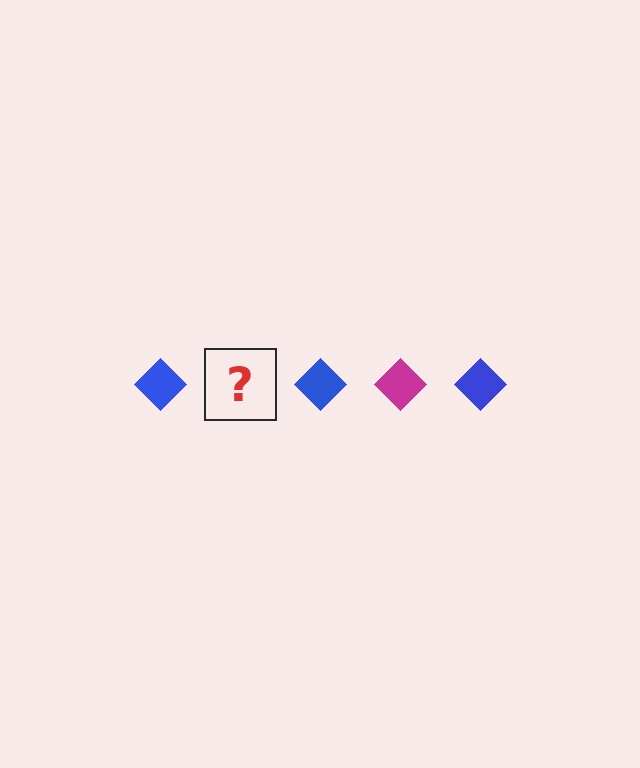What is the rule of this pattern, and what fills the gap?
The rule is that the pattern cycles through blue, magenta diamonds. The gap should be filled with a magenta diamond.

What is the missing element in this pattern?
The missing element is a magenta diamond.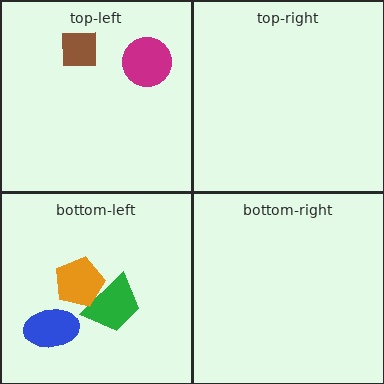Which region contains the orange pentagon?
The bottom-left region.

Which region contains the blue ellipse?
The bottom-left region.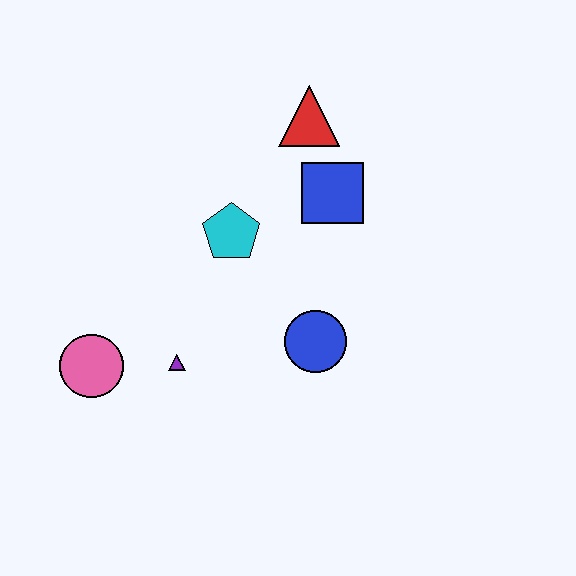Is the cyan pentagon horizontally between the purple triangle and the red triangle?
Yes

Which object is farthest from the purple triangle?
The red triangle is farthest from the purple triangle.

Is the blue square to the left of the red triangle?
No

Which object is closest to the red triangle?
The blue square is closest to the red triangle.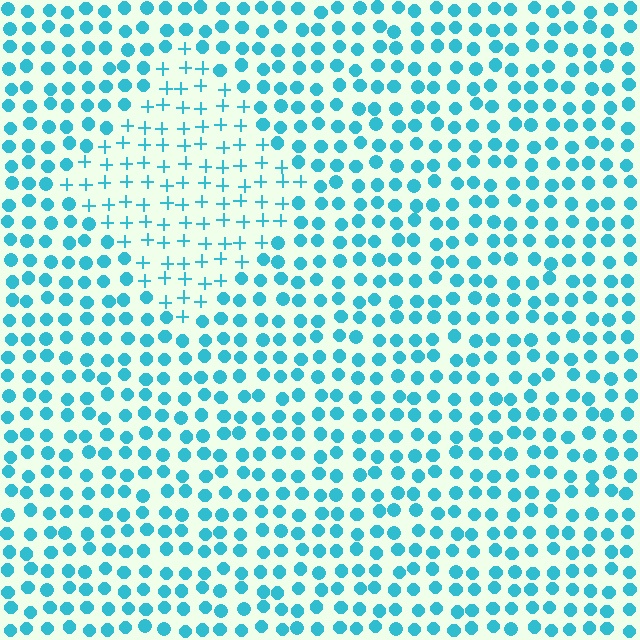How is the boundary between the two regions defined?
The boundary is defined by a change in element shape: plus signs inside vs. circles outside. All elements share the same color and spacing.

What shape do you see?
I see a diamond.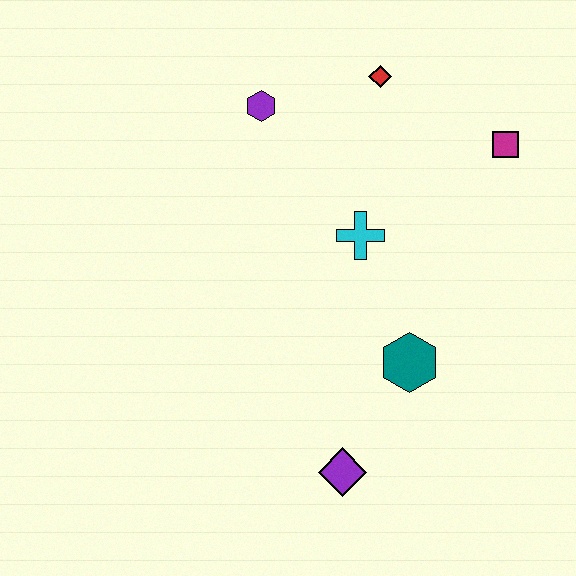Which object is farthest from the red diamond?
The purple diamond is farthest from the red diamond.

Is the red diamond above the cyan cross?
Yes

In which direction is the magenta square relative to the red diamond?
The magenta square is to the right of the red diamond.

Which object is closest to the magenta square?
The red diamond is closest to the magenta square.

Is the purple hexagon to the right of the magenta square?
No